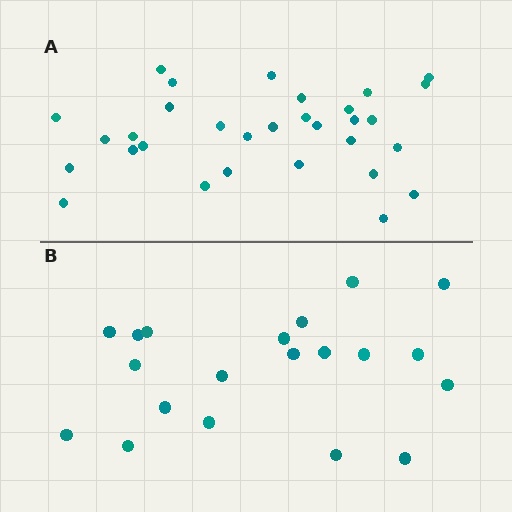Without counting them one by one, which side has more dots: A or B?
Region A (the top region) has more dots.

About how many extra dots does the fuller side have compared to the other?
Region A has roughly 12 or so more dots than region B.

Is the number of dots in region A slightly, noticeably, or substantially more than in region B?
Region A has substantially more. The ratio is roughly 1.6 to 1.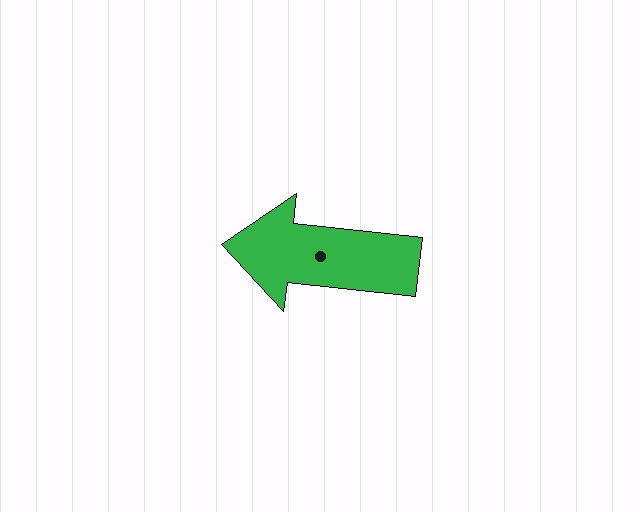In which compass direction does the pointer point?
West.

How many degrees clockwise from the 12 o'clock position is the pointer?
Approximately 276 degrees.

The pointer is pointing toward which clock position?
Roughly 9 o'clock.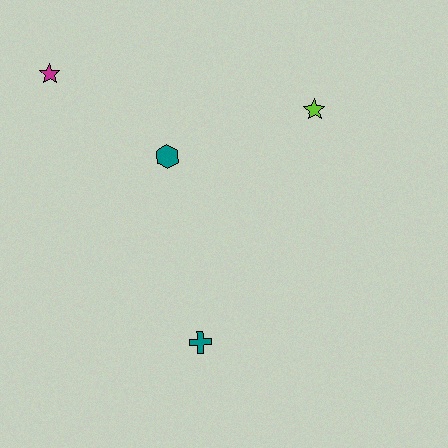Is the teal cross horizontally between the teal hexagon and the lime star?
Yes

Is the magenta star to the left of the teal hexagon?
Yes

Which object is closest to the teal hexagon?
The magenta star is closest to the teal hexagon.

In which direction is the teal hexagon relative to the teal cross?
The teal hexagon is above the teal cross.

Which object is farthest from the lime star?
The magenta star is farthest from the lime star.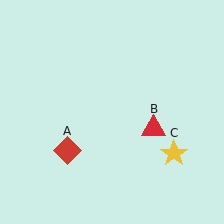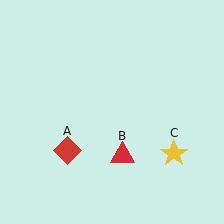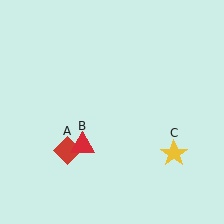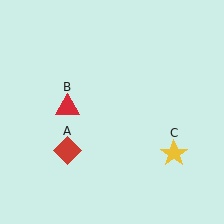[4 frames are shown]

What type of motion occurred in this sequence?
The red triangle (object B) rotated clockwise around the center of the scene.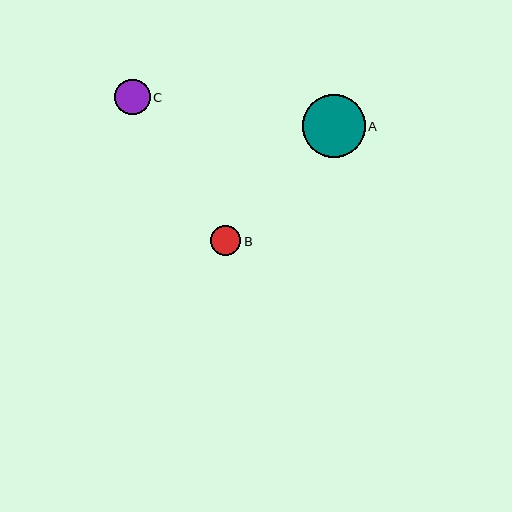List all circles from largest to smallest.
From largest to smallest: A, C, B.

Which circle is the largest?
Circle A is the largest with a size of approximately 63 pixels.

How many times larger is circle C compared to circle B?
Circle C is approximately 1.2 times the size of circle B.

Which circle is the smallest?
Circle B is the smallest with a size of approximately 30 pixels.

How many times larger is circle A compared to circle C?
Circle A is approximately 1.8 times the size of circle C.